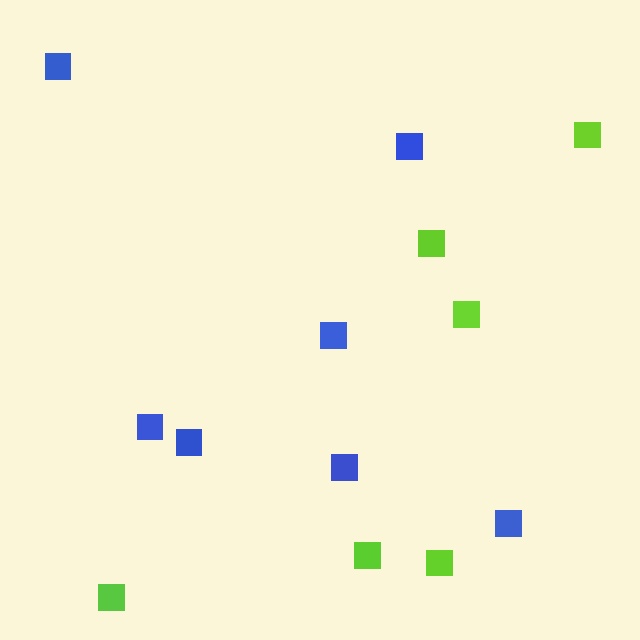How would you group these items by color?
There are 2 groups: one group of lime squares (6) and one group of blue squares (7).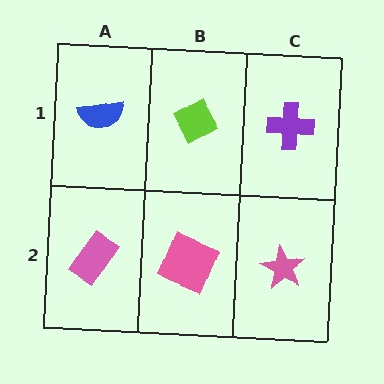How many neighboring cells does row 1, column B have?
3.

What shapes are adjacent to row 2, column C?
A purple cross (row 1, column C), a pink square (row 2, column B).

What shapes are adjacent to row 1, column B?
A pink square (row 2, column B), a blue semicircle (row 1, column A), a purple cross (row 1, column C).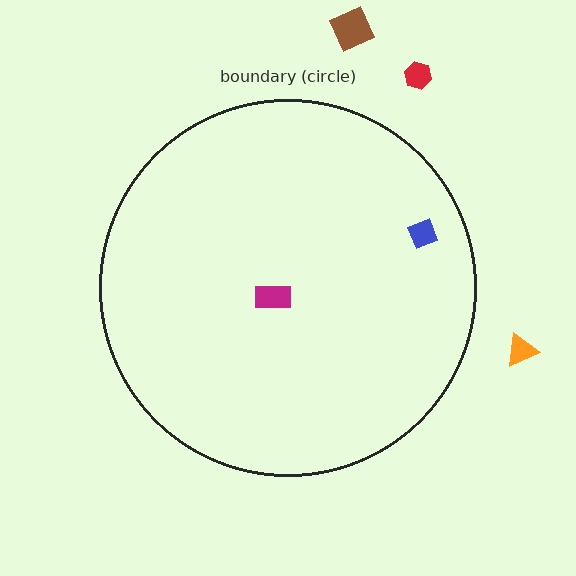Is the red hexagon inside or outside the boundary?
Outside.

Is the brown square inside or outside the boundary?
Outside.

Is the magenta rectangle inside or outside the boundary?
Inside.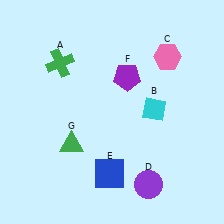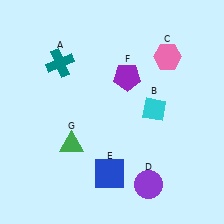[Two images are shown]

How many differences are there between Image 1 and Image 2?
There is 1 difference between the two images.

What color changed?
The cross (A) changed from green in Image 1 to teal in Image 2.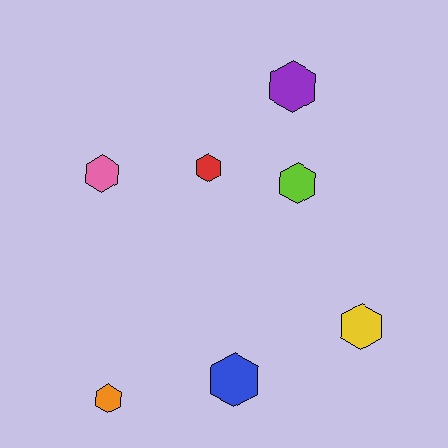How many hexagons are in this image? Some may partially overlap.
There are 7 hexagons.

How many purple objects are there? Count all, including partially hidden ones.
There is 1 purple object.